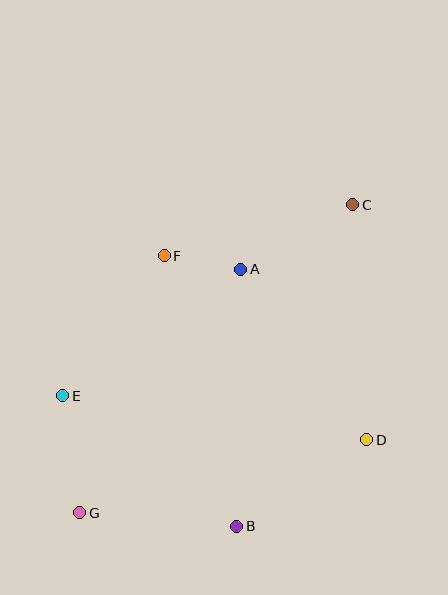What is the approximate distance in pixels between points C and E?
The distance between C and E is approximately 347 pixels.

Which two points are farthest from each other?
Points C and G are farthest from each other.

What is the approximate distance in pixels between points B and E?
The distance between B and E is approximately 217 pixels.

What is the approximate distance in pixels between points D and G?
The distance between D and G is approximately 296 pixels.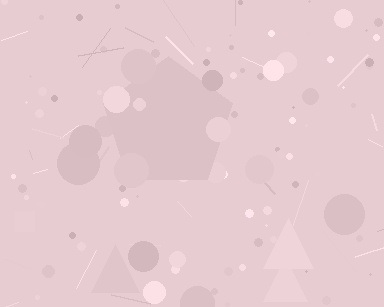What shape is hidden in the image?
A pentagon is hidden in the image.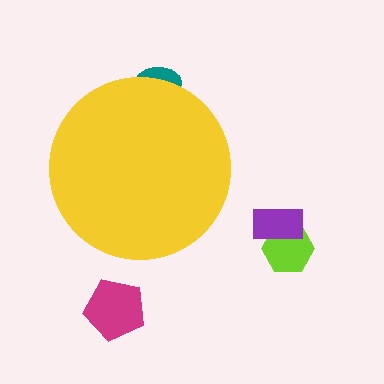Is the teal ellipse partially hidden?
Yes, the teal ellipse is partially hidden behind the yellow circle.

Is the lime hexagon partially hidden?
No, the lime hexagon is fully visible.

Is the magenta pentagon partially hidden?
No, the magenta pentagon is fully visible.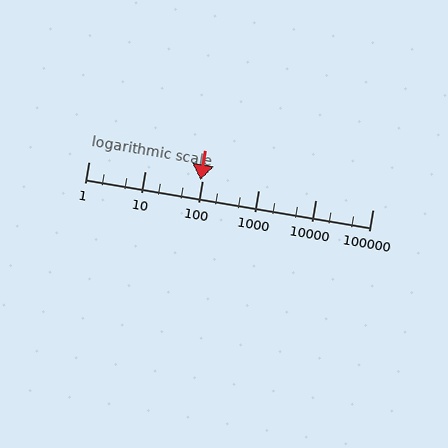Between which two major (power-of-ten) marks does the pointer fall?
The pointer is between 10 and 100.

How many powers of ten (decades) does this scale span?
The scale spans 5 decades, from 1 to 100000.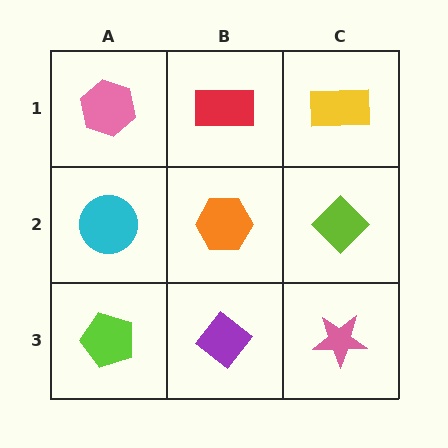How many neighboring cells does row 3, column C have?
2.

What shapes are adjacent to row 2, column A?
A pink hexagon (row 1, column A), a lime pentagon (row 3, column A), an orange hexagon (row 2, column B).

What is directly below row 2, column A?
A lime pentagon.